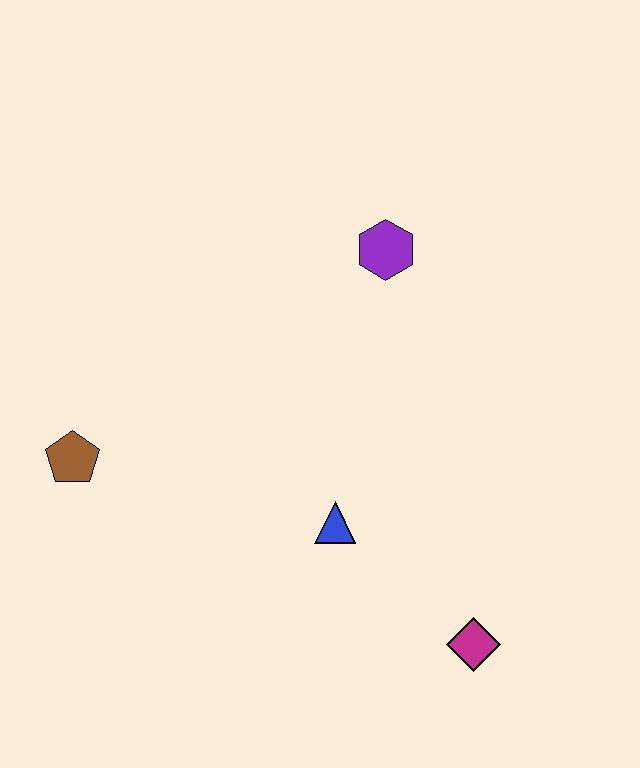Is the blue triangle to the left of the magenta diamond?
Yes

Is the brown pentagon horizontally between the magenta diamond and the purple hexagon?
No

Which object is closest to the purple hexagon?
The blue triangle is closest to the purple hexagon.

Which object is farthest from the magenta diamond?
The brown pentagon is farthest from the magenta diamond.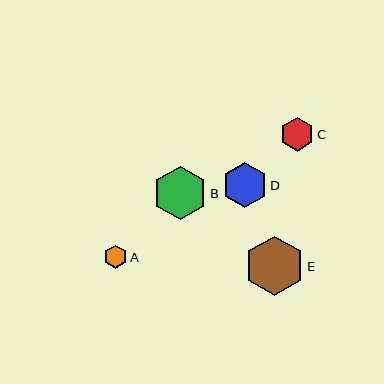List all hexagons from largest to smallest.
From largest to smallest: E, B, D, C, A.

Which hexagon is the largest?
Hexagon E is the largest with a size of approximately 59 pixels.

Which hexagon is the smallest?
Hexagon A is the smallest with a size of approximately 24 pixels.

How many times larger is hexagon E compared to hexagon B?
Hexagon E is approximately 1.1 times the size of hexagon B.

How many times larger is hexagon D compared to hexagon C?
Hexagon D is approximately 1.3 times the size of hexagon C.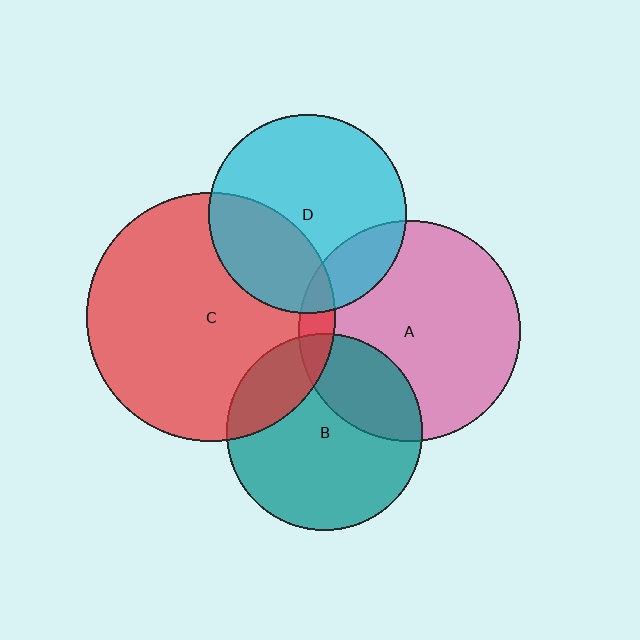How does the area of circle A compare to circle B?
Approximately 1.3 times.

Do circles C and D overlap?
Yes.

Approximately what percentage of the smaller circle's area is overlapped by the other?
Approximately 30%.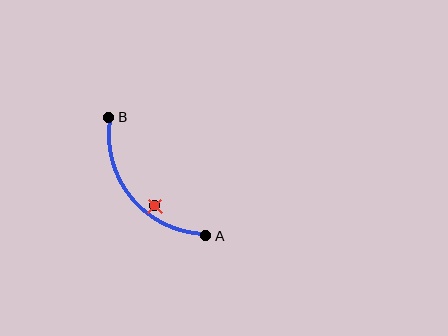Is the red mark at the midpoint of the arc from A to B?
No — the red mark does not lie on the arc at all. It sits slightly inside the curve.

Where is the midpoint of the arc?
The arc midpoint is the point on the curve farthest from the straight line joining A and B. It sits below and to the left of that line.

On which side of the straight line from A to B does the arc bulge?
The arc bulges below and to the left of the straight line connecting A and B.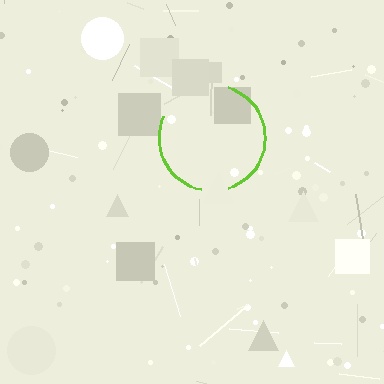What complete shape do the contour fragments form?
The contour fragments form a circle.